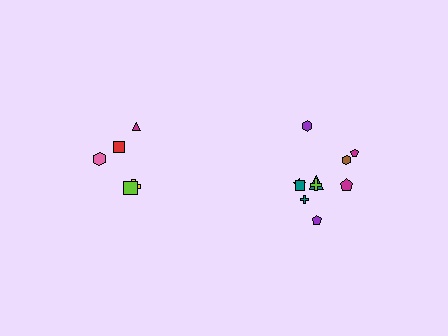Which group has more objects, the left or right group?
The right group.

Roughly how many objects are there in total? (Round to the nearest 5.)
Roughly 15 objects in total.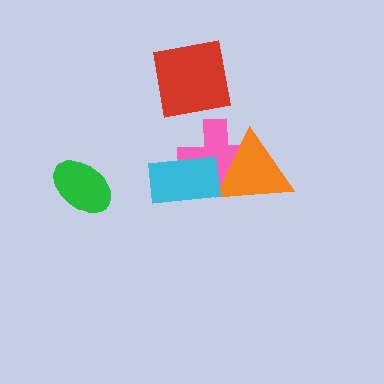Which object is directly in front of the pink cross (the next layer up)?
The orange triangle is directly in front of the pink cross.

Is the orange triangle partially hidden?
Yes, it is partially covered by another shape.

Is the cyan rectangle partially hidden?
No, no other shape covers it.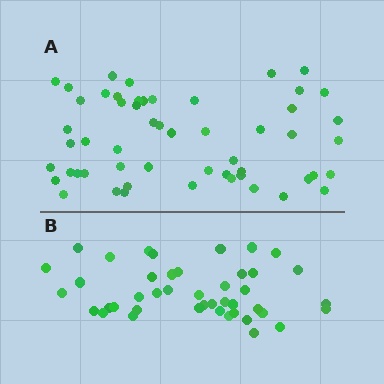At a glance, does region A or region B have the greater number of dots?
Region A (the top region) has more dots.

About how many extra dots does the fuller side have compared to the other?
Region A has roughly 12 or so more dots than region B.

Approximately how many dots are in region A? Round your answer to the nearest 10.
About 50 dots. (The exact count is 54, which rounds to 50.)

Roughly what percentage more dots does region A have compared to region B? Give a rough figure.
About 25% more.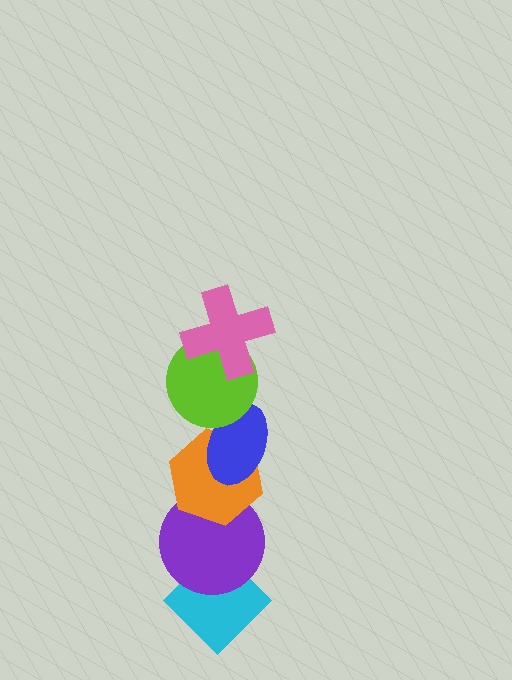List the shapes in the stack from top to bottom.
From top to bottom: the pink cross, the lime circle, the blue ellipse, the orange hexagon, the purple circle, the cyan diamond.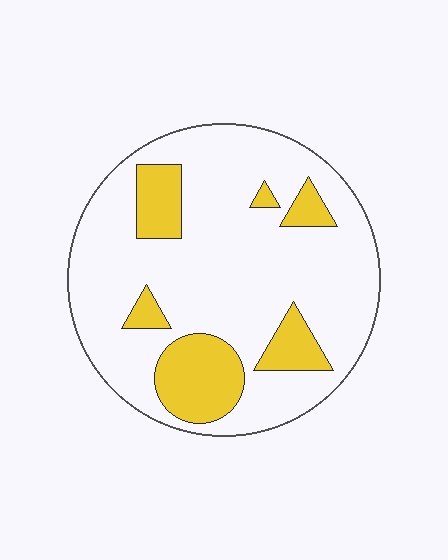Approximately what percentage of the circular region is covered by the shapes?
Approximately 20%.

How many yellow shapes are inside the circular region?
6.